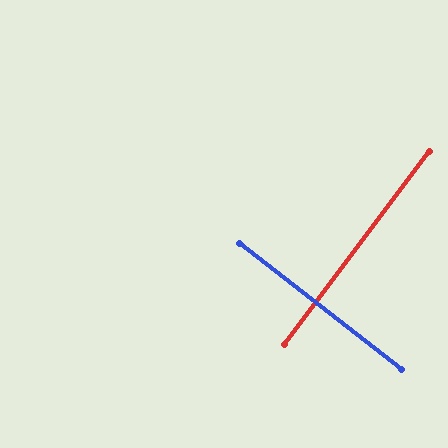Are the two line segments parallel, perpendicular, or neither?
Perpendicular — they meet at approximately 89°.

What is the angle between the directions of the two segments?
Approximately 89 degrees.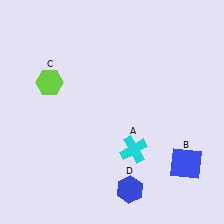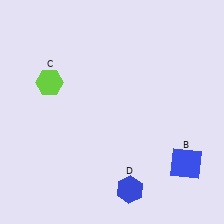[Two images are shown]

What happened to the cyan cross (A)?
The cyan cross (A) was removed in Image 2. It was in the bottom-right area of Image 1.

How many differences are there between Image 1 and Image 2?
There is 1 difference between the two images.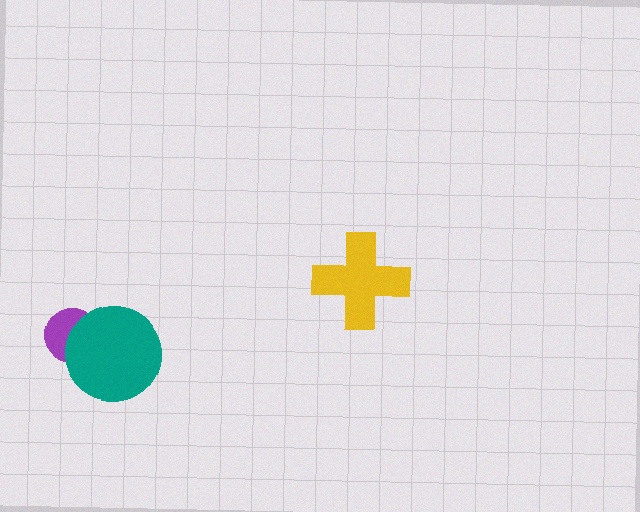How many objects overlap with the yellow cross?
0 objects overlap with the yellow cross.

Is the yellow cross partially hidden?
No, no other shape covers it.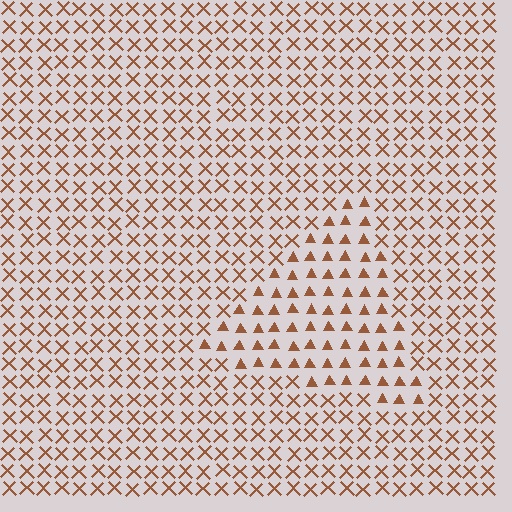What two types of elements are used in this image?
The image uses triangles inside the triangle region and X marks outside it.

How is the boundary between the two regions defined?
The boundary is defined by a change in element shape: triangles inside vs. X marks outside. All elements share the same color and spacing.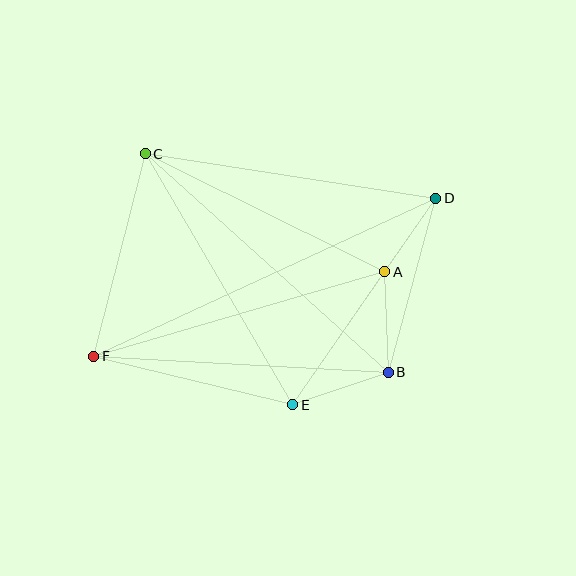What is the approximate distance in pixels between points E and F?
The distance between E and F is approximately 205 pixels.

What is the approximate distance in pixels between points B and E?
The distance between B and E is approximately 101 pixels.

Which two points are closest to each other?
Points A and D are closest to each other.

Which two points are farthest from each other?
Points D and F are farthest from each other.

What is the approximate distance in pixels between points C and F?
The distance between C and F is approximately 209 pixels.